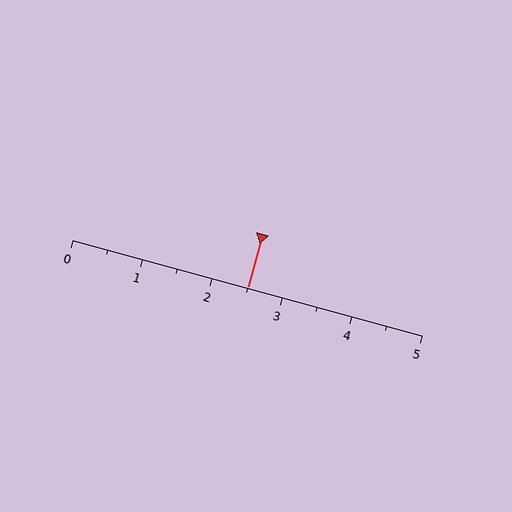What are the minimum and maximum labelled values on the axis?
The axis runs from 0 to 5.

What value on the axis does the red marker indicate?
The marker indicates approximately 2.5.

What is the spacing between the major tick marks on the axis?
The major ticks are spaced 1 apart.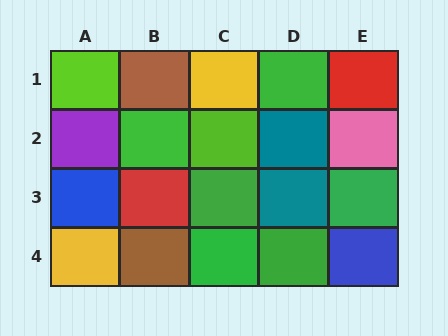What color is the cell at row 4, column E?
Blue.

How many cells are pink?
1 cell is pink.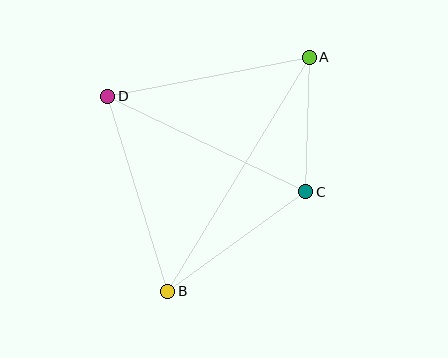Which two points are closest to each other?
Points A and C are closest to each other.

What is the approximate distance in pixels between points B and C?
The distance between B and C is approximately 170 pixels.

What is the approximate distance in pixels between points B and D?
The distance between B and D is approximately 204 pixels.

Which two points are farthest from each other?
Points A and B are farthest from each other.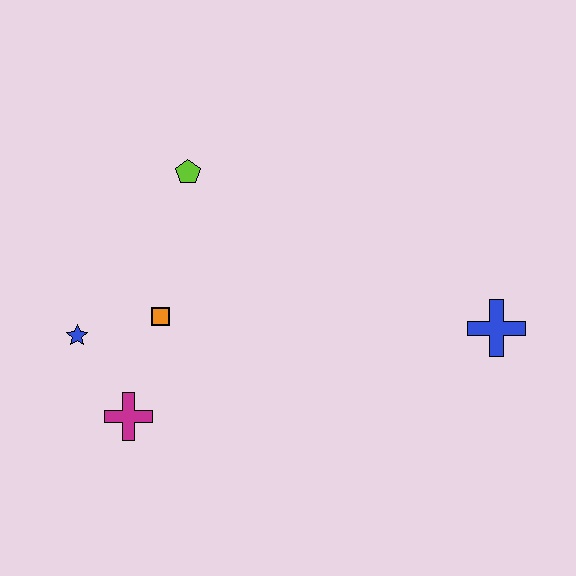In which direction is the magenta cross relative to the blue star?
The magenta cross is below the blue star.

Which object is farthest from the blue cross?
The blue star is farthest from the blue cross.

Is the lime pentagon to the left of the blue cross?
Yes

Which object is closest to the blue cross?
The orange square is closest to the blue cross.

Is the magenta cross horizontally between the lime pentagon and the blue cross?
No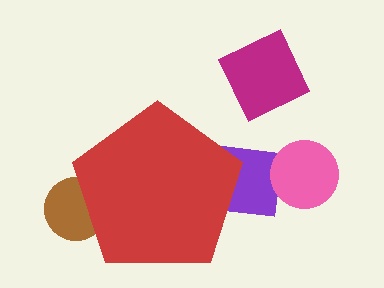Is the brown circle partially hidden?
Yes, the brown circle is partially hidden behind the red pentagon.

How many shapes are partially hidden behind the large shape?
2 shapes are partially hidden.